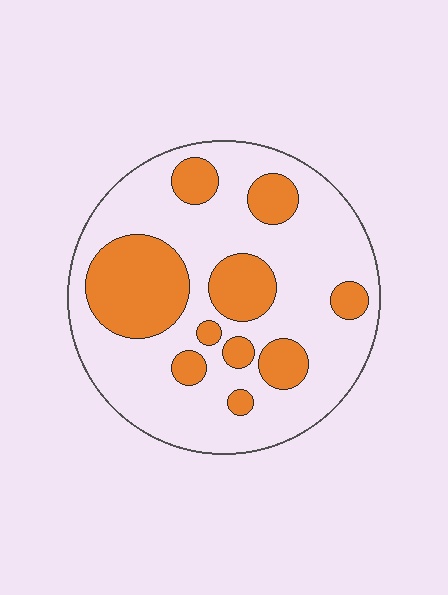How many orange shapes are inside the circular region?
10.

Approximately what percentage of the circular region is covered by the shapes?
Approximately 30%.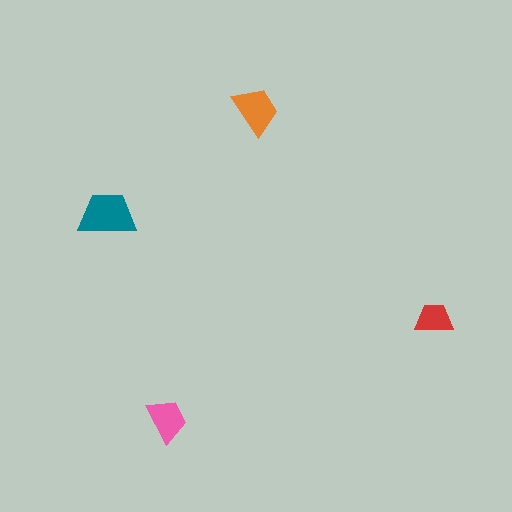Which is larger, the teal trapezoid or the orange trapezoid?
The teal one.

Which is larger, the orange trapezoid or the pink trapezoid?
The orange one.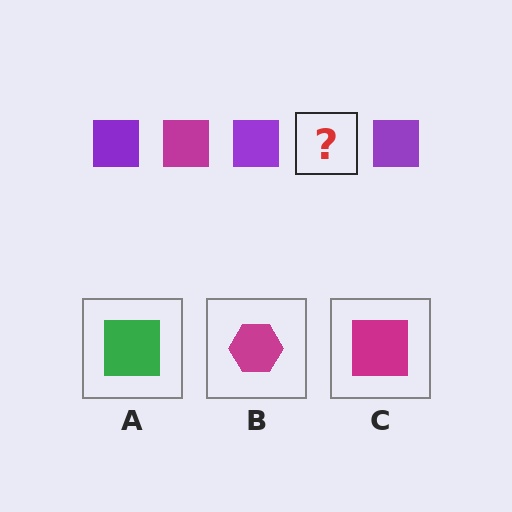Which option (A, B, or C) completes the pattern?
C.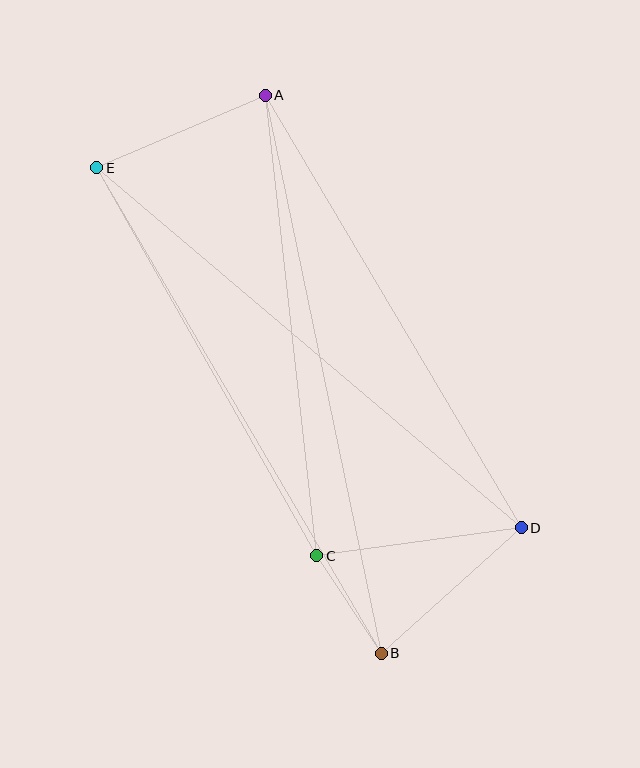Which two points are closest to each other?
Points B and C are closest to each other.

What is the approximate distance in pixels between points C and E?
The distance between C and E is approximately 446 pixels.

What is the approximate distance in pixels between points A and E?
The distance between A and E is approximately 183 pixels.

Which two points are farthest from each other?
Points A and B are farthest from each other.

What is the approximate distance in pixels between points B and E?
The distance between B and E is approximately 563 pixels.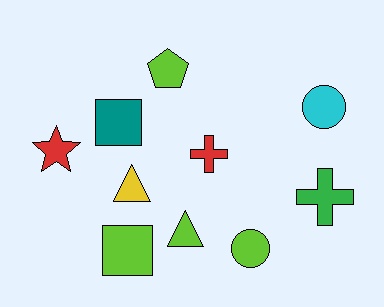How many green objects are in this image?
There is 1 green object.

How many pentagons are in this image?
There is 1 pentagon.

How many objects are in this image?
There are 10 objects.